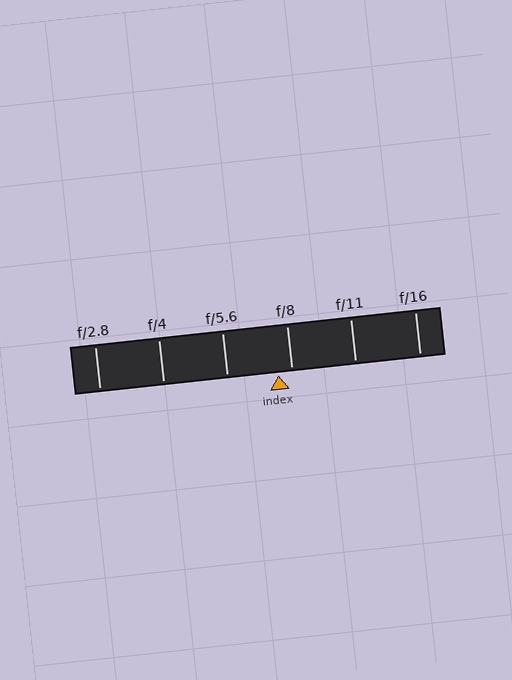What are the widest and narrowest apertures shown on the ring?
The widest aperture shown is f/2.8 and the narrowest is f/16.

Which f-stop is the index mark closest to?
The index mark is closest to f/8.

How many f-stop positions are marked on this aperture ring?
There are 6 f-stop positions marked.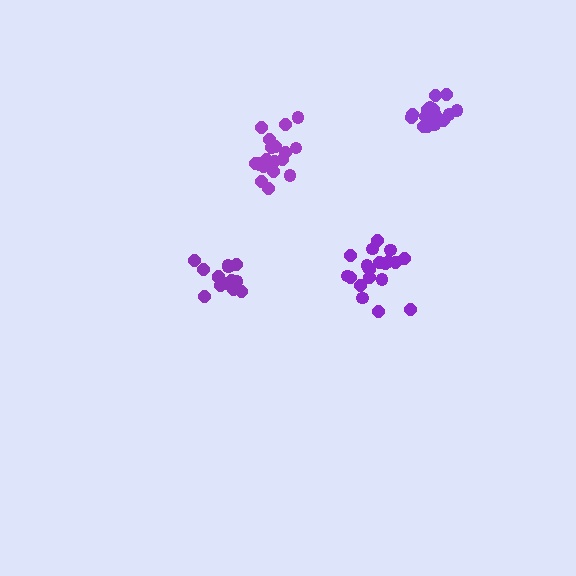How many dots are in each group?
Group 1: 19 dots, Group 2: 19 dots, Group 3: 15 dots, Group 4: 18 dots (71 total).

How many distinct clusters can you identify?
There are 4 distinct clusters.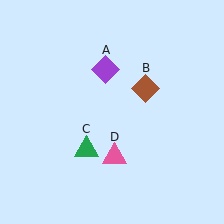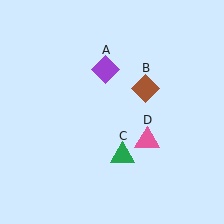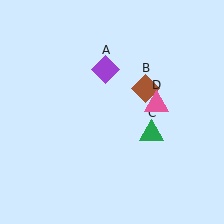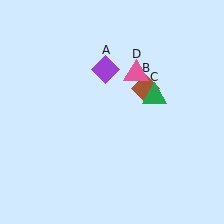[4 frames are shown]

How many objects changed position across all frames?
2 objects changed position: green triangle (object C), pink triangle (object D).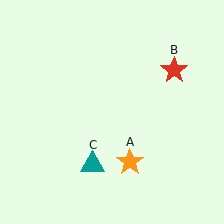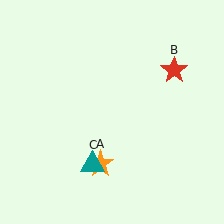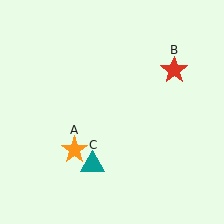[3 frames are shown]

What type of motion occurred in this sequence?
The orange star (object A) rotated clockwise around the center of the scene.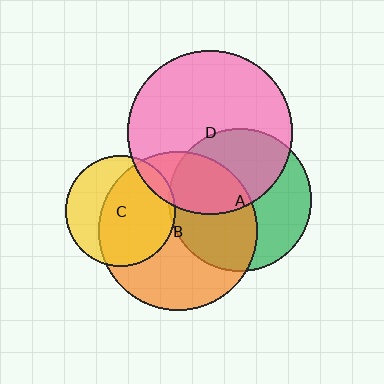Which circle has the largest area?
Circle D (pink).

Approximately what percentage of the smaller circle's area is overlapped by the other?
Approximately 25%.